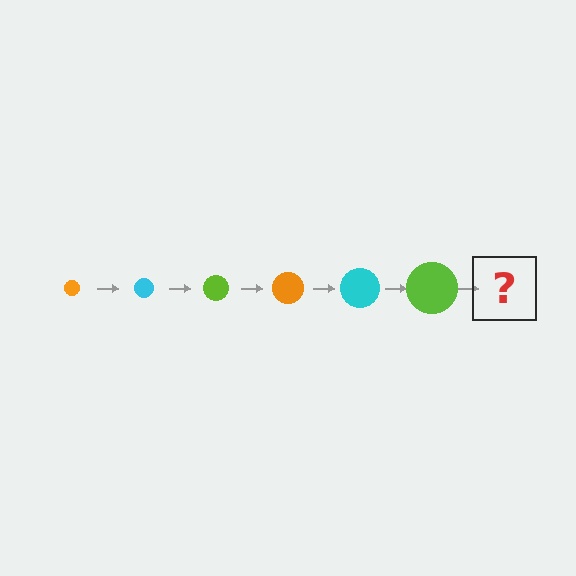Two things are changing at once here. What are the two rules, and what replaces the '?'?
The two rules are that the circle grows larger each step and the color cycles through orange, cyan, and lime. The '?' should be an orange circle, larger than the previous one.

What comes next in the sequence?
The next element should be an orange circle, larger than the previous one.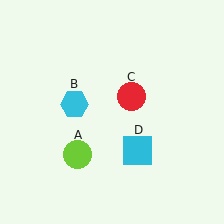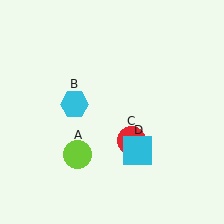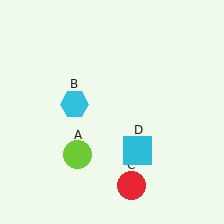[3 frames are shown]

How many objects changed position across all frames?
1 object changed position: red circle (object C).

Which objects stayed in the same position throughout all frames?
Lime circle (object A) and cyan hexagon (object B) and cyan square (object D) remained stationary.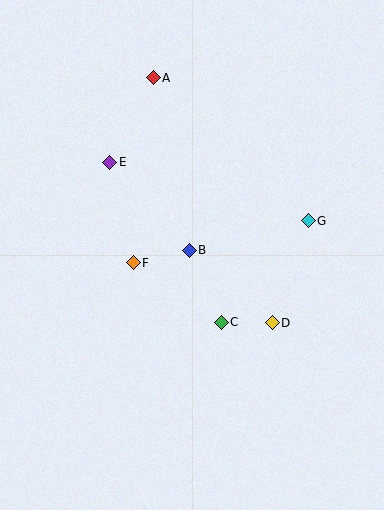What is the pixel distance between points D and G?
The distance between D and G is 108 pixels.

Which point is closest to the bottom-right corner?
Point D is closest to the bottom-right corner.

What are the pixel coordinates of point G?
Point G is at (308, 221).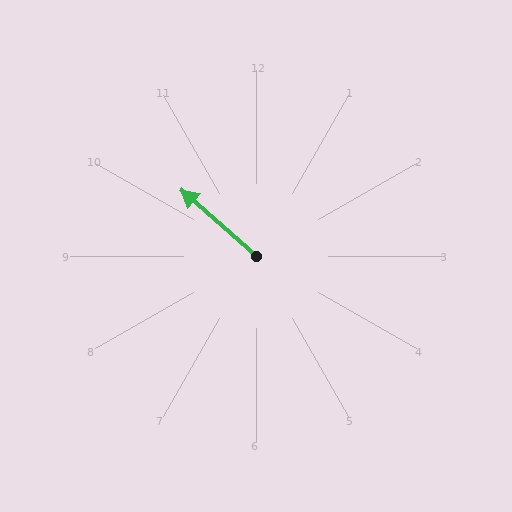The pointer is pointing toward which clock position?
Roughly 10 o'clock.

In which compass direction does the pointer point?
Northwest.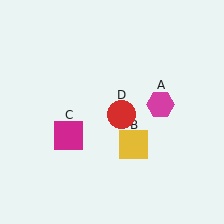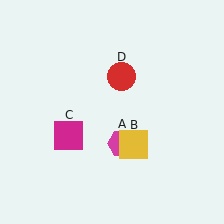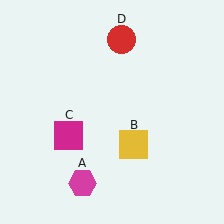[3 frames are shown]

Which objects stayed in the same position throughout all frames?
Yellow square (object B) and magenta square (object C) remained stationary.